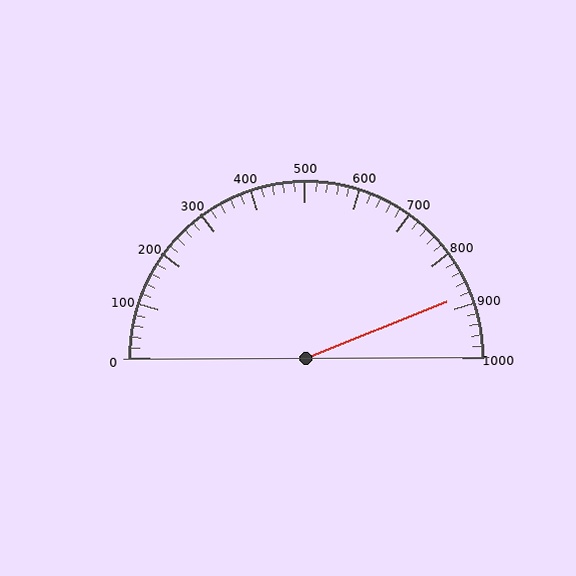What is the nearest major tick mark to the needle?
The nearest major tick mark is 900.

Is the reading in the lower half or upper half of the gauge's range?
The reading is in the upper half of the range (0 to 1000).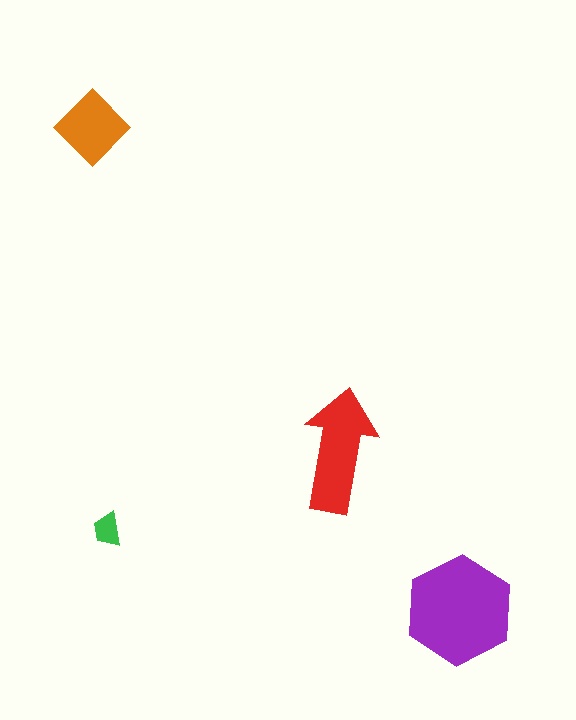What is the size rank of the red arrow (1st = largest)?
2nd.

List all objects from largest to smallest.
The purple hexagon, the red arrow, the orange diamond, the green trapezoid.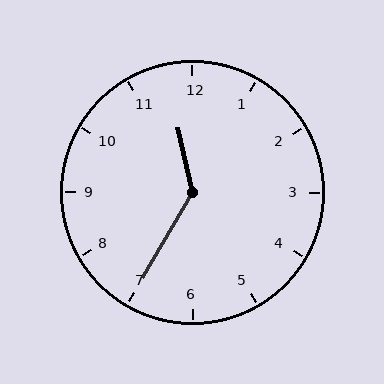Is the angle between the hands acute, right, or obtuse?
It is obtuse.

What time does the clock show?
11:35.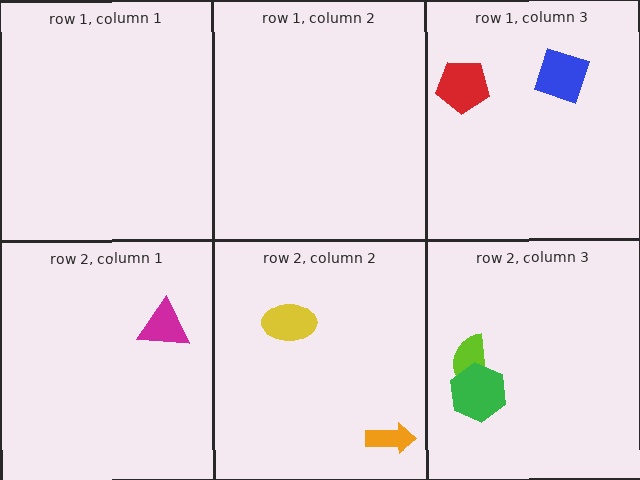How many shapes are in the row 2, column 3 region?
2.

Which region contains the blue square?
The row 1, column 3 region.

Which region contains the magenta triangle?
The row 2, column 1 region.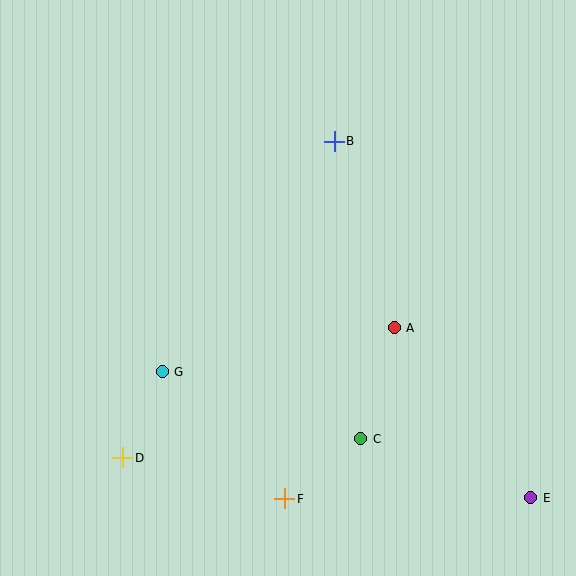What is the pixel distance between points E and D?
The distance between E and D is 410 pixels.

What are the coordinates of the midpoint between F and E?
The midpoint between F and E is at (408, 498).